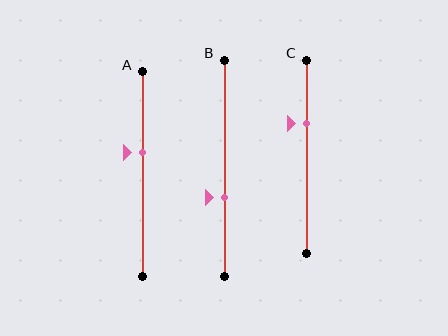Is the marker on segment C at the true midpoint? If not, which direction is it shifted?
No, the marker on segment C is shifted upward by about 17% of the segment length.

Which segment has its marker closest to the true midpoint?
Segment A has its marker closest to the true midpoint.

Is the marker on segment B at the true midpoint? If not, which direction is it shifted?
No, the marker on segment B is shifted downward by about 14% of the segment length.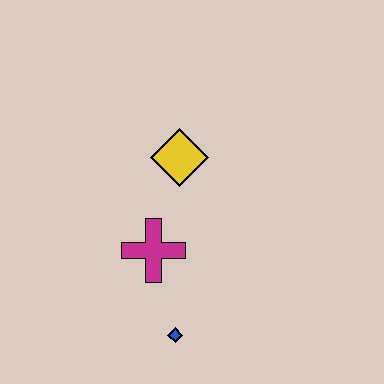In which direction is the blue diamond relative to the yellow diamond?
The blue diamond is below the yellow diamond.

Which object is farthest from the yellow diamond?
The blue diamond is farthest from the yellow diamond.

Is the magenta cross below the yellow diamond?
Yes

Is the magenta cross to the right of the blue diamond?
No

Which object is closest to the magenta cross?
The blue diamond is closest to the magenta cross.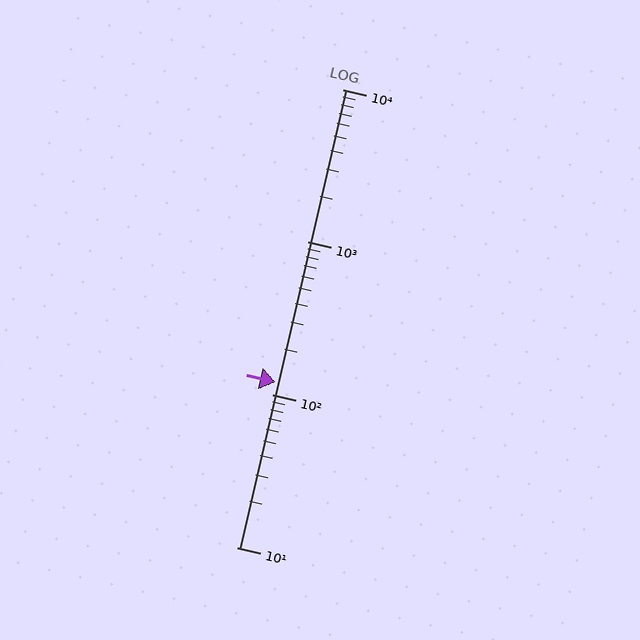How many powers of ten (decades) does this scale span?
The scale spans 3 decades, from 10 to 10000.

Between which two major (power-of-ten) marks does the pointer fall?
The pointer is between 100 and 1000.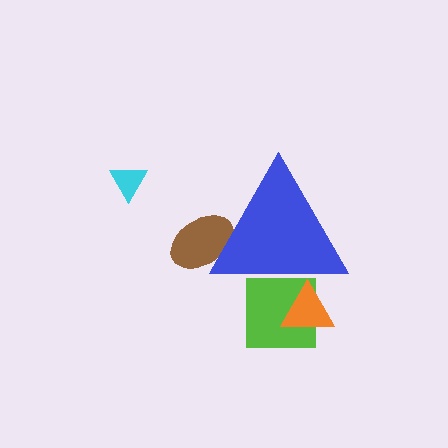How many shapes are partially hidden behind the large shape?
3 shapes are partially hidden.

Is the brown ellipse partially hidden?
Yes, the brown ellipse is partially hidden behind the blue triangle.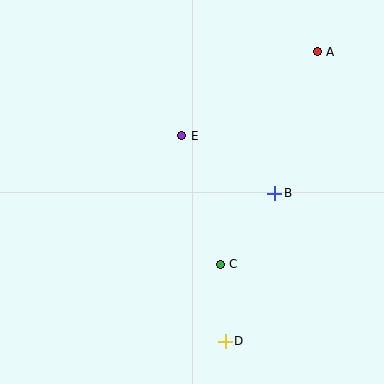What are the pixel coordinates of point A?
Point A is at (317, 52).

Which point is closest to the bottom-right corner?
Point D is closest to the bottom-right corner.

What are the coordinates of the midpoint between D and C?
The midpoint between D and C is at (223, 303).